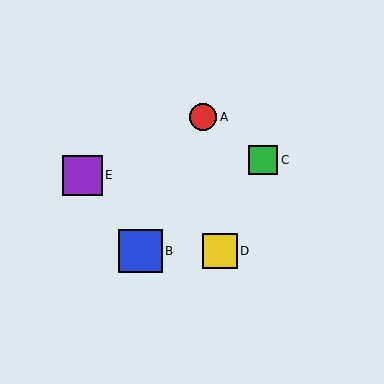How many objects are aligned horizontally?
2 objects (B, D) are aligned horizontally.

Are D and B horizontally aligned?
Yes, both are at y≈251.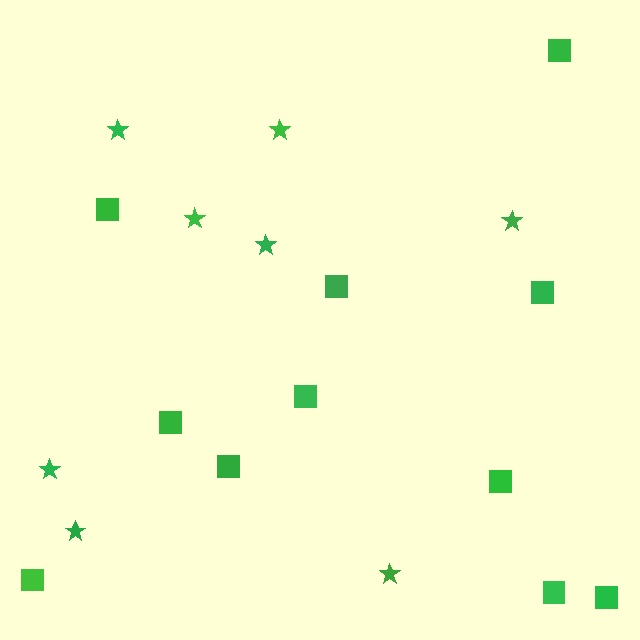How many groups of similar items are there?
There are 2 groups: one group of stars (8) and one group of squares (11).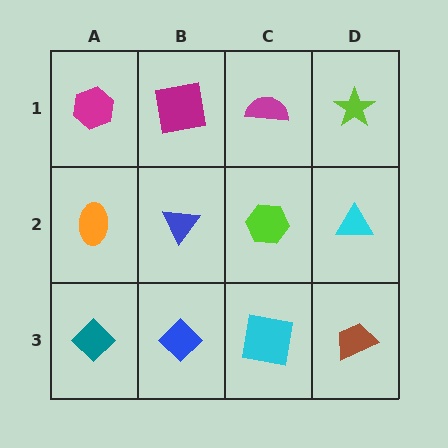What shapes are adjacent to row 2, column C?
A magenta semicircle (row 1, column C), a cyan square (row 3, column C), a blue triangle (row 2, column B), a cyan triangle (row 2, column D).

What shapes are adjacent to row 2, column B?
A magenta square (row 1, column B), a blue diamond (row 3, column B), an orange ellipse (row 2, column A), a lime hexagon (row 2, column C).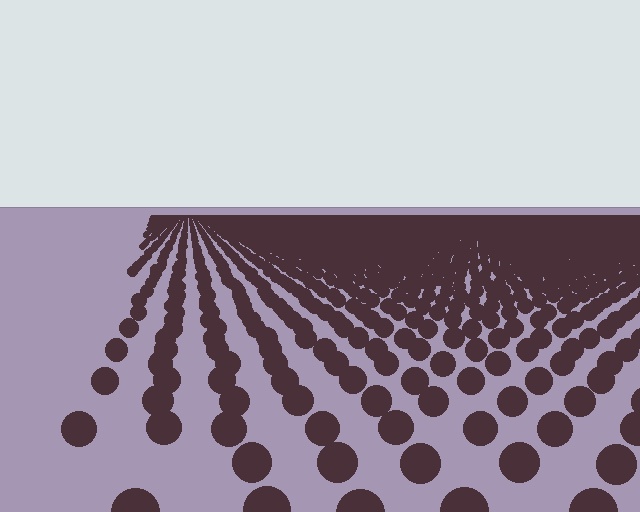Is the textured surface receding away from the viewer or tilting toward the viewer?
The surface is receding away from the viewer. Texture elements get smaller and denser toward the top.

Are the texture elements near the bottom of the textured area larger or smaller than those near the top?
Larger. Near the bottom, elements are closer to the viewer and appear at a bigger on-screen size.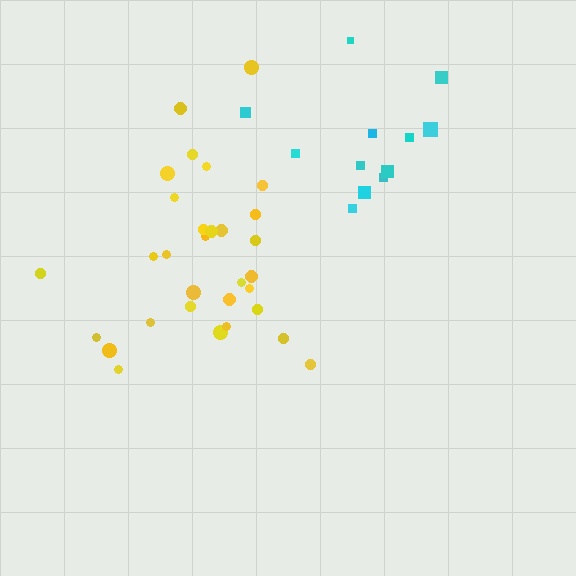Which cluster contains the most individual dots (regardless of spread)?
Yellow (31).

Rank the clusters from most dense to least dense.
yellow, cyan.